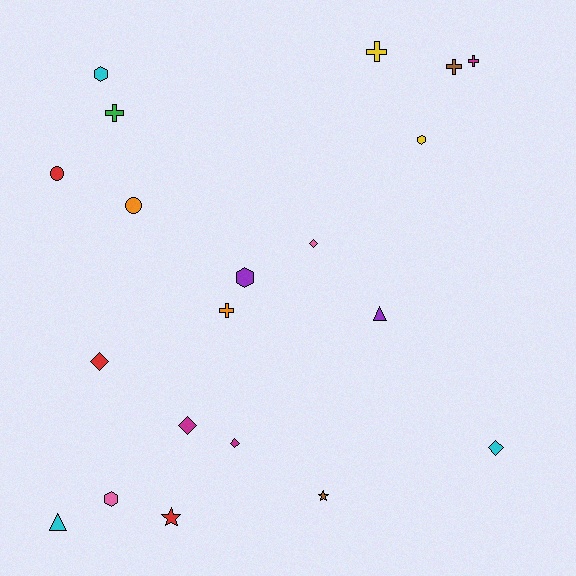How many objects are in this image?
There are 20 objects.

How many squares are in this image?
There are no squares.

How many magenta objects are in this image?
There are 3 magenta objects.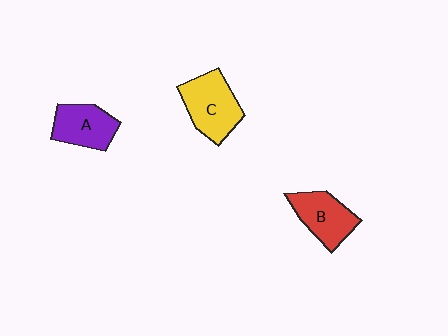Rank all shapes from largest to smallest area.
From largest to smallest: C (yellow), B (red), A (purple).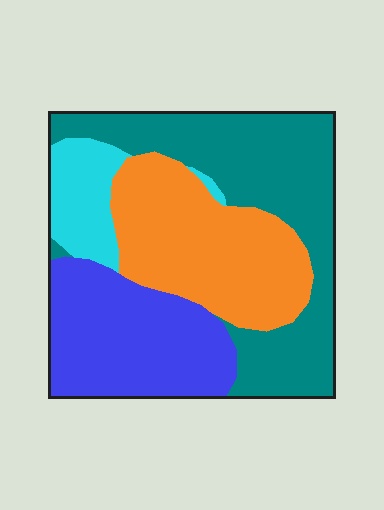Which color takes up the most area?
Teal, at roughly 35%.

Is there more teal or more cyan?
Teal.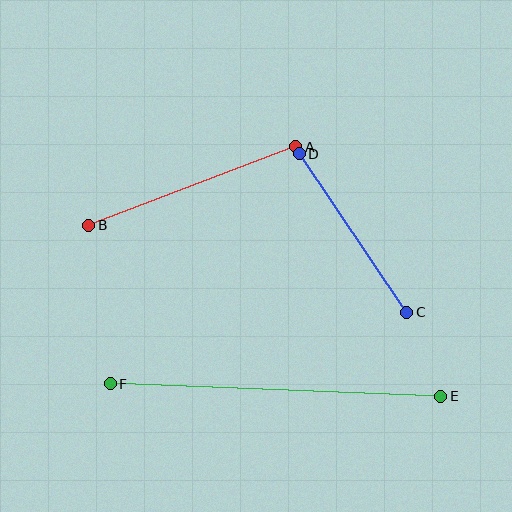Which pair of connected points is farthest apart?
Points E and F are farthest apart.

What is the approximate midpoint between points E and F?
The midpoint is at approximately (276, 390) pixels.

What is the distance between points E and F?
The distance is approximately 331 pixels.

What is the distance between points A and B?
The distance is approximately 221 pixels.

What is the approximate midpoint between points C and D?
The midpoint is at approximately (353, 233) pixels.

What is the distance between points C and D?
The distance is approximately 191 pixels.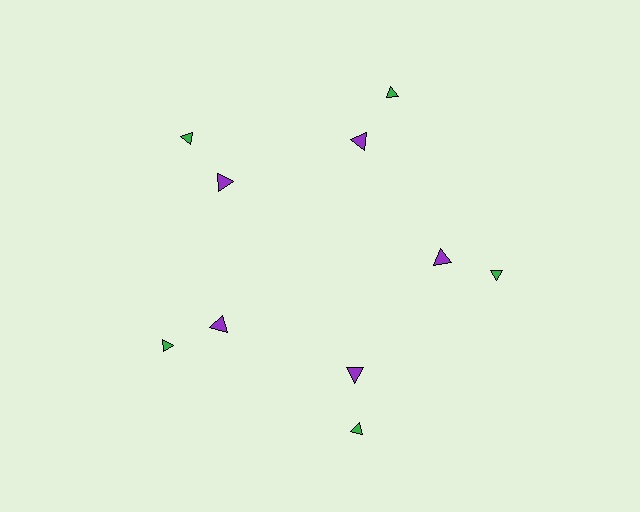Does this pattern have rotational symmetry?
Yes, this pattern has 5-fold rotational symmetry. It looks the same after rotating 72 degrees around the center.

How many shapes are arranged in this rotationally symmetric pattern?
There are 10 shapes, arranged in 5 groups of 2.